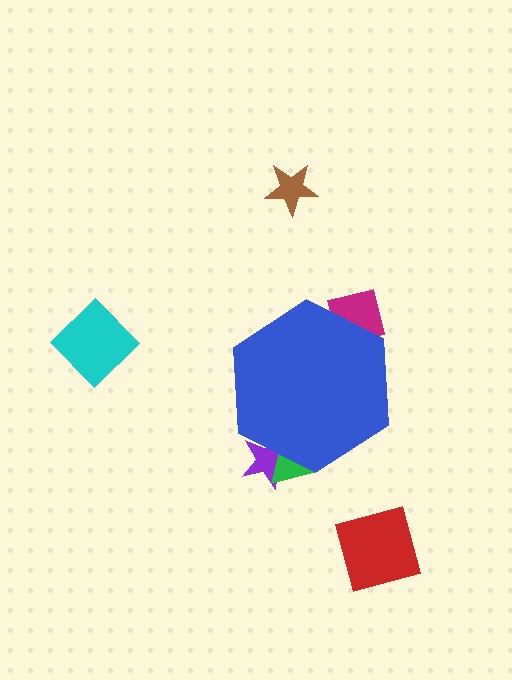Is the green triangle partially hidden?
Yes, the green triangle is partially hidden behind the blue hexagon.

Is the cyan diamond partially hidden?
No, the cyan diamond is fully visible.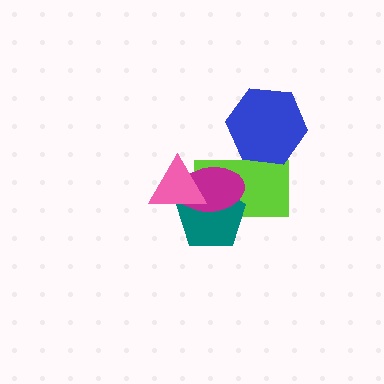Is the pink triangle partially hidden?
No, no other shape covers it.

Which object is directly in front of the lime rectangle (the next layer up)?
The teal pentagon is directly in front of the lime rectangle.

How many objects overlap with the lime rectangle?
4 objects overlap with the lime rectangle.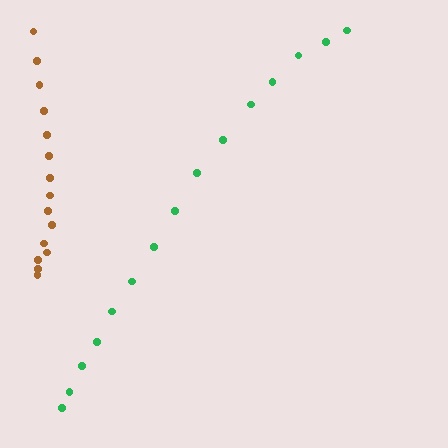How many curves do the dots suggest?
There are 2 distinct paths.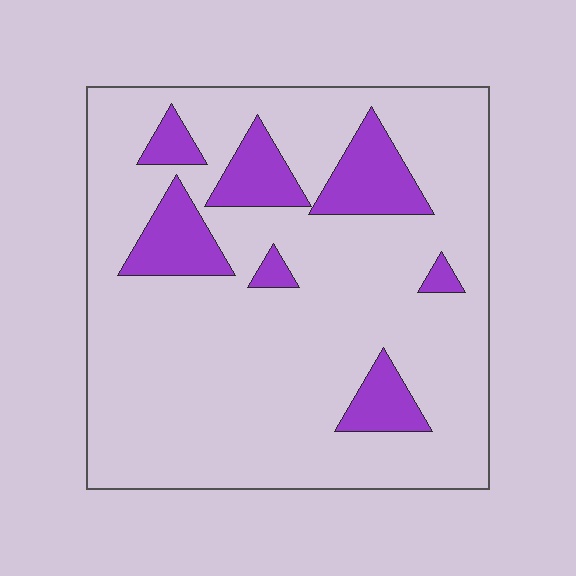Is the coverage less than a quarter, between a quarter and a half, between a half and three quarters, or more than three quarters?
Less than a quarter.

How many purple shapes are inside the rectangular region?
7.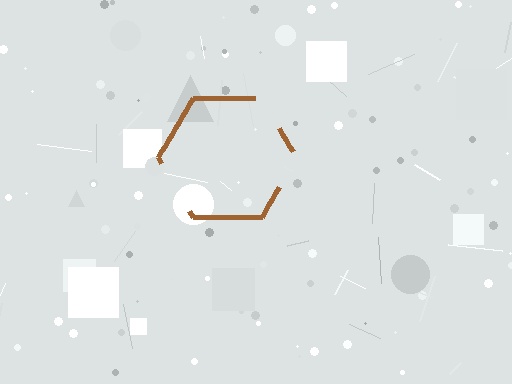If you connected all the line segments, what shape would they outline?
They would outline a hexagon.